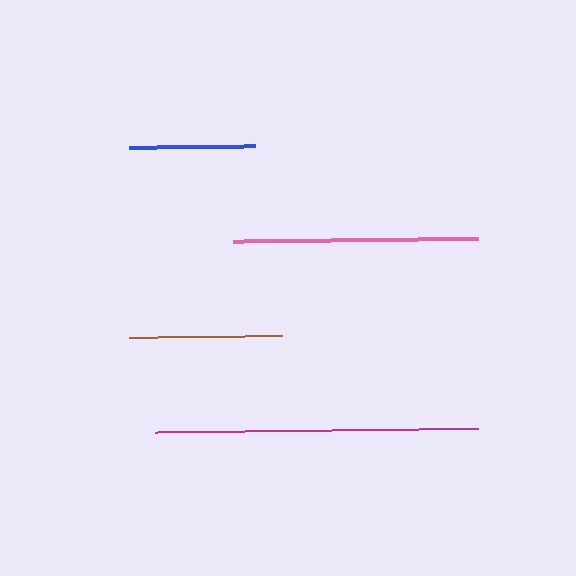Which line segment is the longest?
The magenta line is the longest at approximately 322 pixels.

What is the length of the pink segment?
The pink segment is approximately 245 pixels long.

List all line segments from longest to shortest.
From longest to shortest: magenta, pink, brown, blue.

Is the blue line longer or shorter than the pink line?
The pink line is longer than the blue line.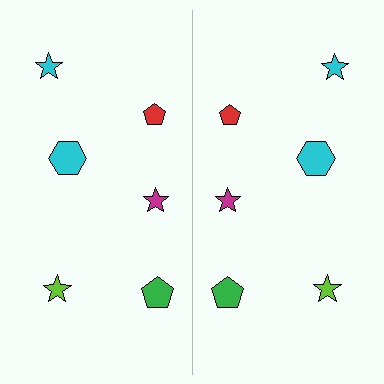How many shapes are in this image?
There are 12 shapes in this image.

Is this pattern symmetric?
Yes, this pattern has bilateral (reflection) symmetry.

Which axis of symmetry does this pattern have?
The pattern has a vertical axis of symmetry running through the center of the image.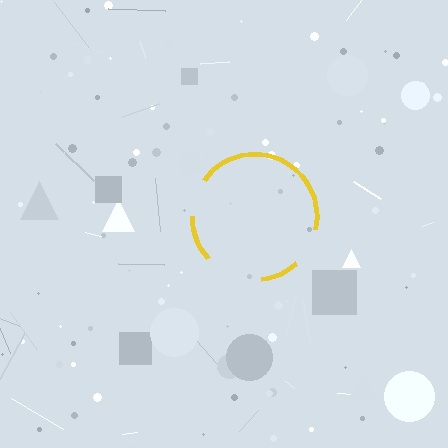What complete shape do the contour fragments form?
The contour fragments form a circle.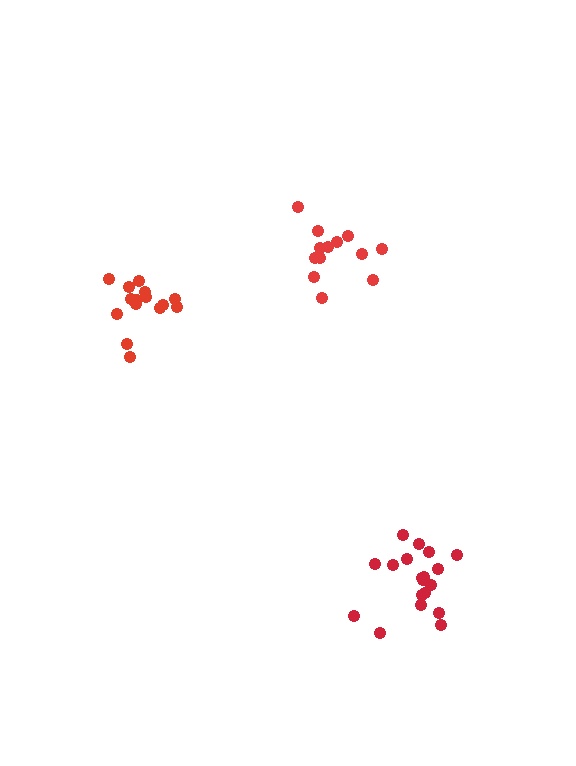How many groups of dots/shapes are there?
There are 3 groups.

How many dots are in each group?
Group 1: 13 dots, Group 2: 15 dots, Group 3: 19 dots (47 total).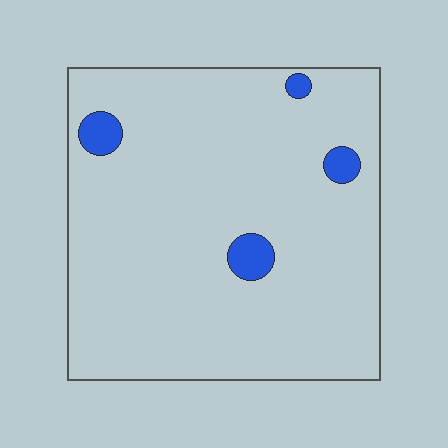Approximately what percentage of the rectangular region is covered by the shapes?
Approximately 5%.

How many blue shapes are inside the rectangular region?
4.